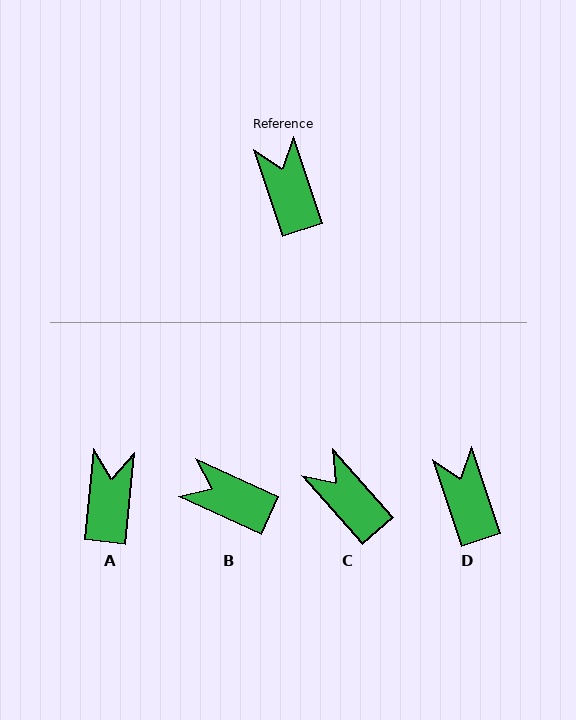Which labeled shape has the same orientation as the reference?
D.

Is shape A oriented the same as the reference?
No, it is off by about 24 degrees.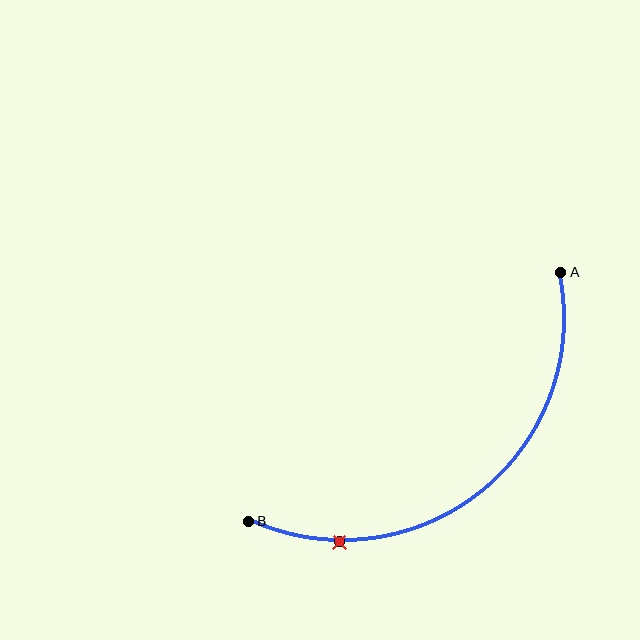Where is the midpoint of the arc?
The arc midpoint is the point on the curve farthest from the straight line joining A and B. It sits below and to the right of that line.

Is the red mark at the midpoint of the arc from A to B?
No. The red mark lies on the arc but is closer to endpoint B. The arc midpoint would be at the point on the curve equidistant along the arc from both A and B.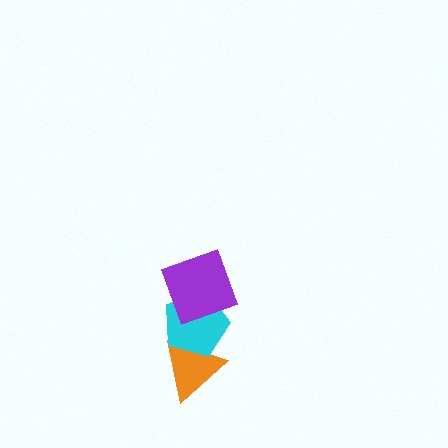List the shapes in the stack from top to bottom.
From top to bottom: the purple square, the cyan pentagon, the orange triangle.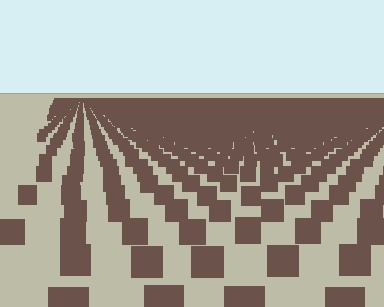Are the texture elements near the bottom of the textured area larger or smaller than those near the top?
Larger. Near the bottom, elements are closer to the viewer and appear at a bigger on-screen size.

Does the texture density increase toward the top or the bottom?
Density increases toward the top.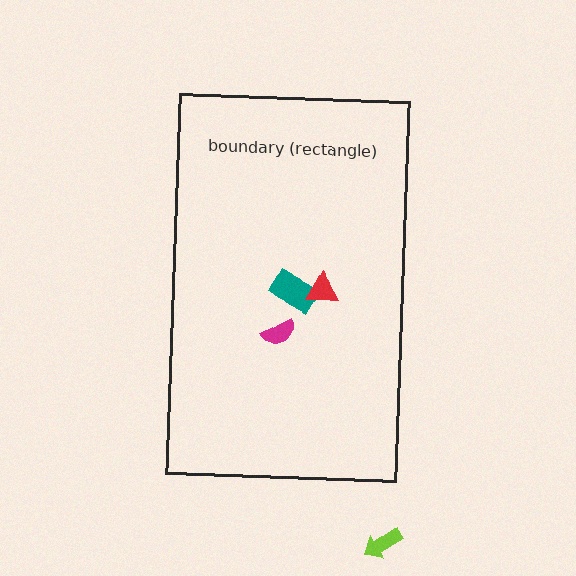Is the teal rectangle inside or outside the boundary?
Inside.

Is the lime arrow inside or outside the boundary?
Outside.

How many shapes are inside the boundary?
3 inside, 1 outside.